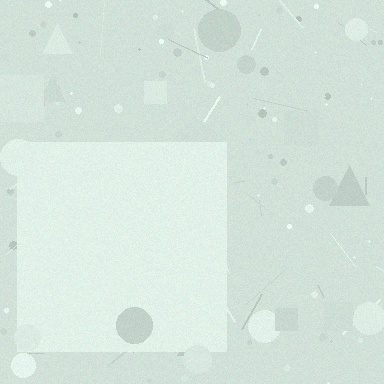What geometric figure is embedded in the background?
A square is embedded in the background.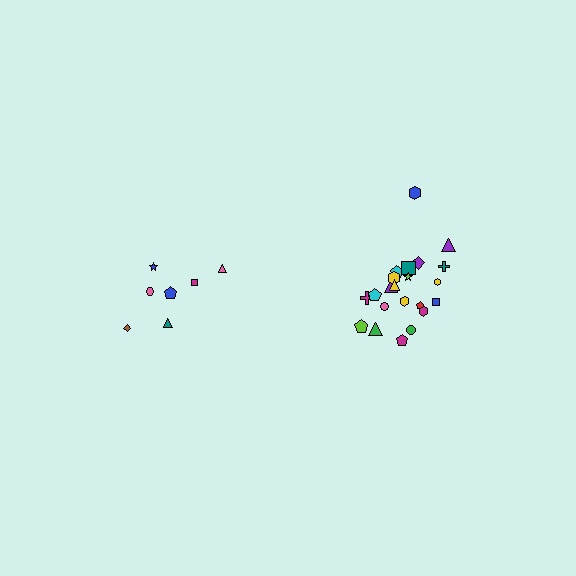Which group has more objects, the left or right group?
The right group.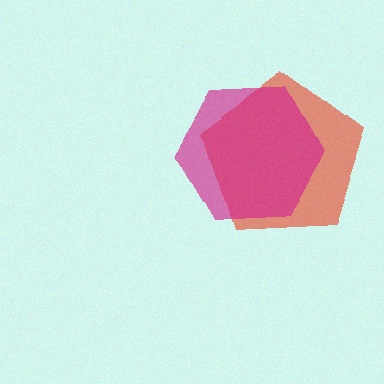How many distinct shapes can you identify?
There are 2 distinct shapes: a red pentagon, a magenta hexagon.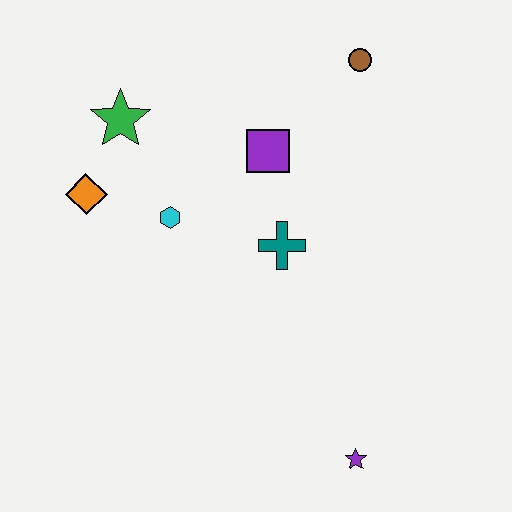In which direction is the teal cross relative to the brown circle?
The teal cross is below the brown circle.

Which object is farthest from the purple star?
The green star is farthest from the purple star.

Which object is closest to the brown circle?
The purple square is closest to the brown circle.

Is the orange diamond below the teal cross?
No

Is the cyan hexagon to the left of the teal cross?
Yes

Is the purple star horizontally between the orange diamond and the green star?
No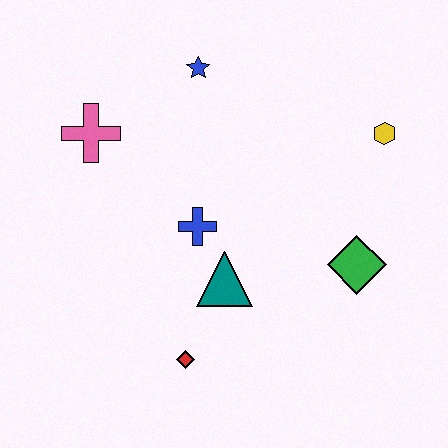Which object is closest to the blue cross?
The teal triangle is closest to the blue cross.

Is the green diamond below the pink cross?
Yes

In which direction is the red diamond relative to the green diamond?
The red diamond is to the left of the green diamond.